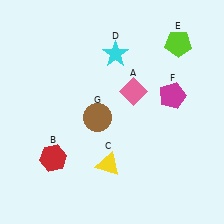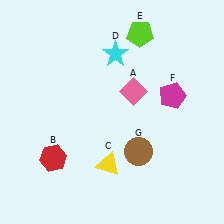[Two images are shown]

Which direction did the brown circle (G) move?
The brown circle (G) moved right.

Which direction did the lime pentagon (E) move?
The lime pentagon (E) moved left.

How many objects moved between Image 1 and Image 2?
2 objects moved between the two images.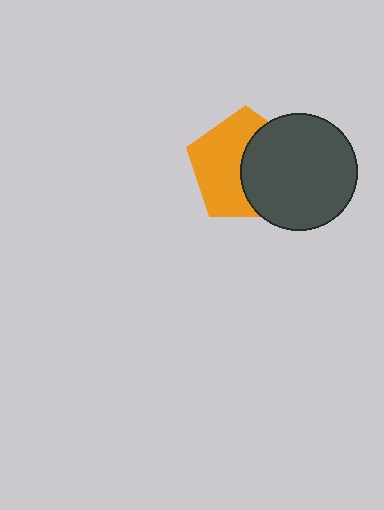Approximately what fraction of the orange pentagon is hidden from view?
Roughly 46% of the orange pentagon is hidden behind the dark gray circle.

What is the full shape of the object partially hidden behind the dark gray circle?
The partially hidden object is an orange pentagon.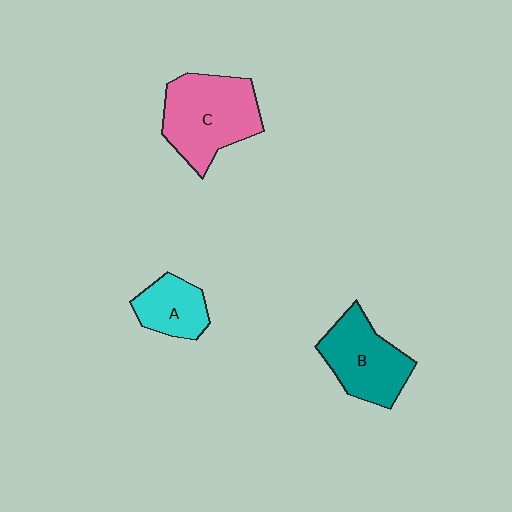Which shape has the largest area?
Shape C (pink).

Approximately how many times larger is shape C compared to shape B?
Approximately 1.2 times.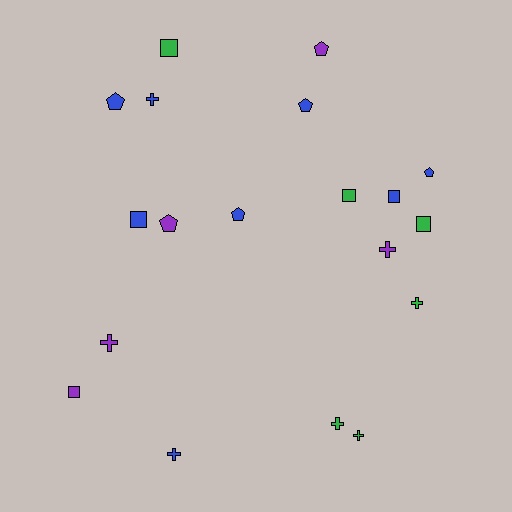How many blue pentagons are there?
There are 4 blue pentagons.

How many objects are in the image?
There are 19 objects.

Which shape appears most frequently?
Cross, with 7 objects.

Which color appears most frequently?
Blue, with 8 objects.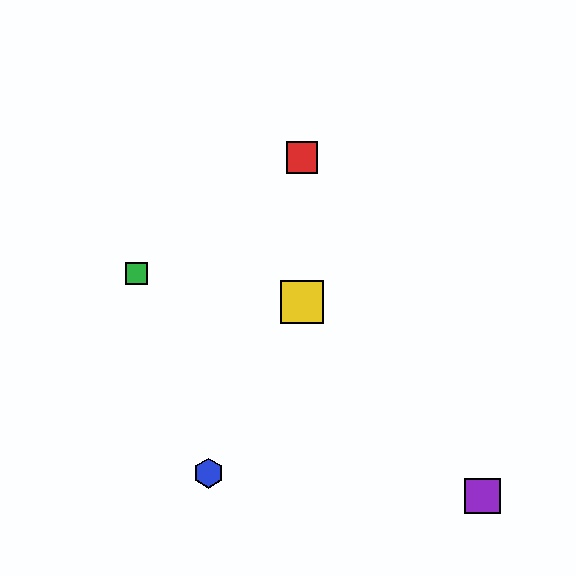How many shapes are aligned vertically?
2 shapes (the red square, the yellow square) are aligned vertically.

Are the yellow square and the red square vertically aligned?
Yes, both are at x≈302.